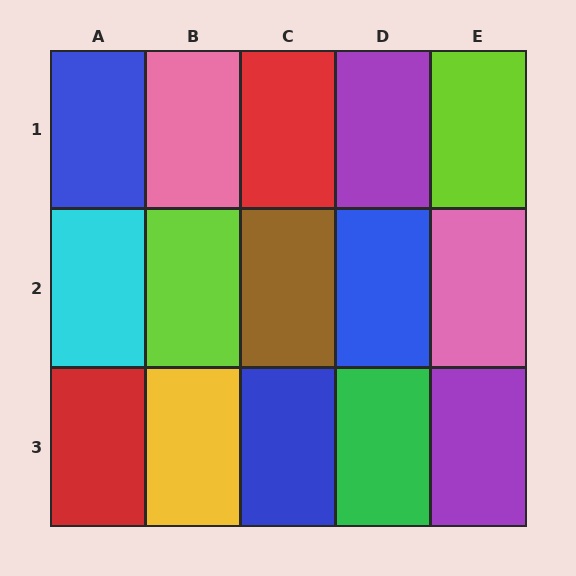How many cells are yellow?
1 cell is yellow.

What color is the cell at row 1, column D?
Purple.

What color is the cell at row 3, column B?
Yellow.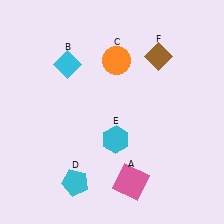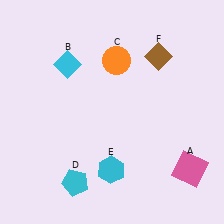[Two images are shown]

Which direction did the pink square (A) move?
The pink square (A) moved right.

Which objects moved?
The objects that moved are: the pink square (A), the cyan hexagon (E).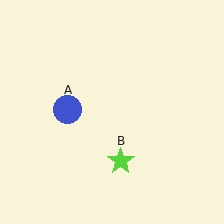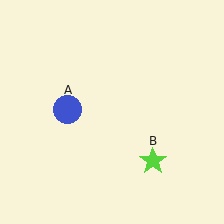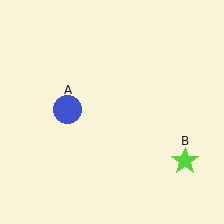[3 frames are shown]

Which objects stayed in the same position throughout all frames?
Blue circle (object A) remained stationary.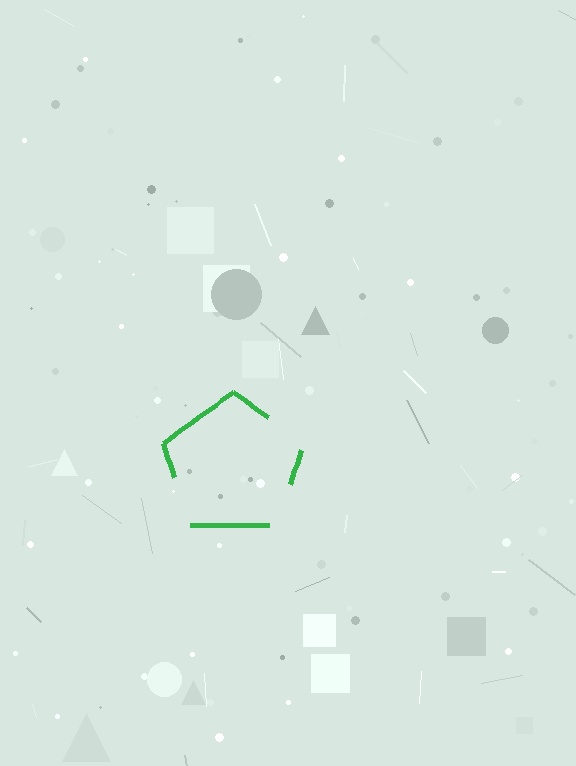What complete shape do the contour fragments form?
The contour fragments form a pentagon.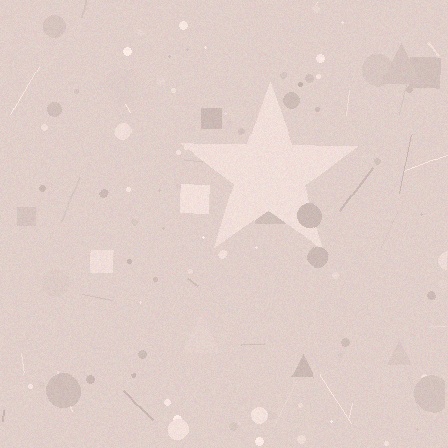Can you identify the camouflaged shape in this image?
The camouflaged shape is a star.